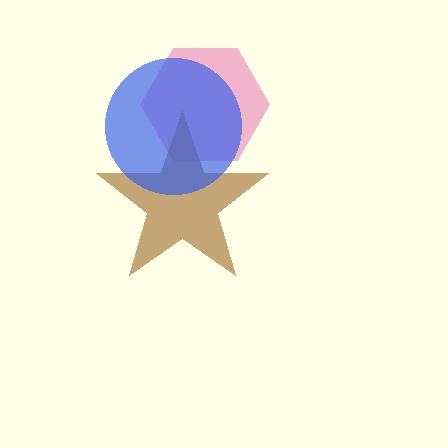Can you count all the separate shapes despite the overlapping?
Yes, there are 3 separate shapes.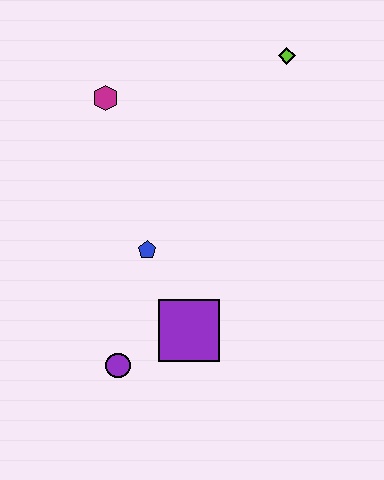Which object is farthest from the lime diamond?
The purple circle is farthest from the lime diamond.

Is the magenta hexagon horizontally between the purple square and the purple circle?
No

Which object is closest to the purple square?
The purple circle is closest to the purple square.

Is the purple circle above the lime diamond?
No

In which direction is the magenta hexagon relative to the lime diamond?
The magenta hexagon is to the left of the lime diamond.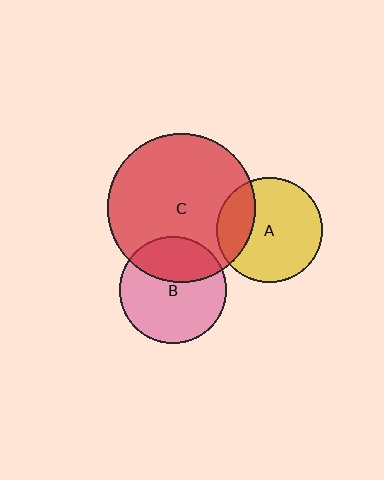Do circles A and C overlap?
Yes.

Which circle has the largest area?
Circle C (red).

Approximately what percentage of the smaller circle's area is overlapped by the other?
Approximately 25%.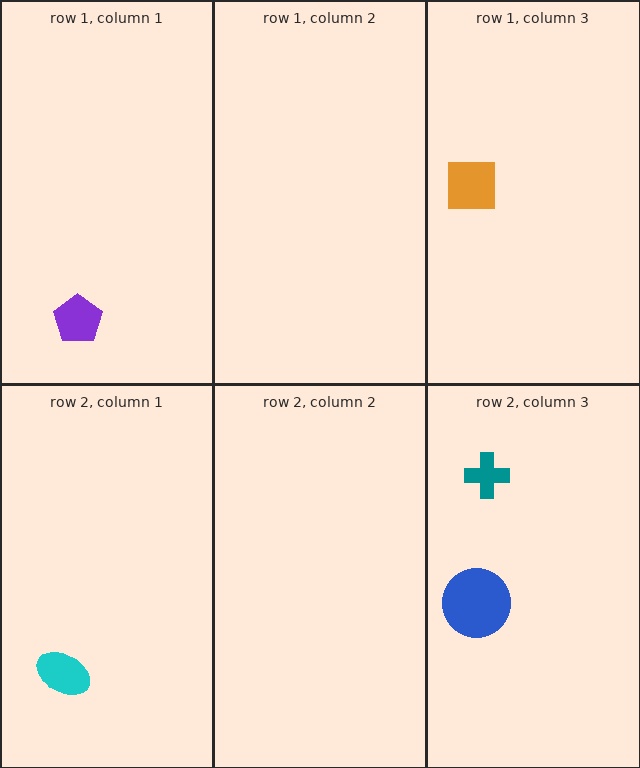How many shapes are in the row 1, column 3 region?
1.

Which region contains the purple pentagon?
The row 1, column 1 region.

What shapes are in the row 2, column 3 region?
The teal cross, the blue circle.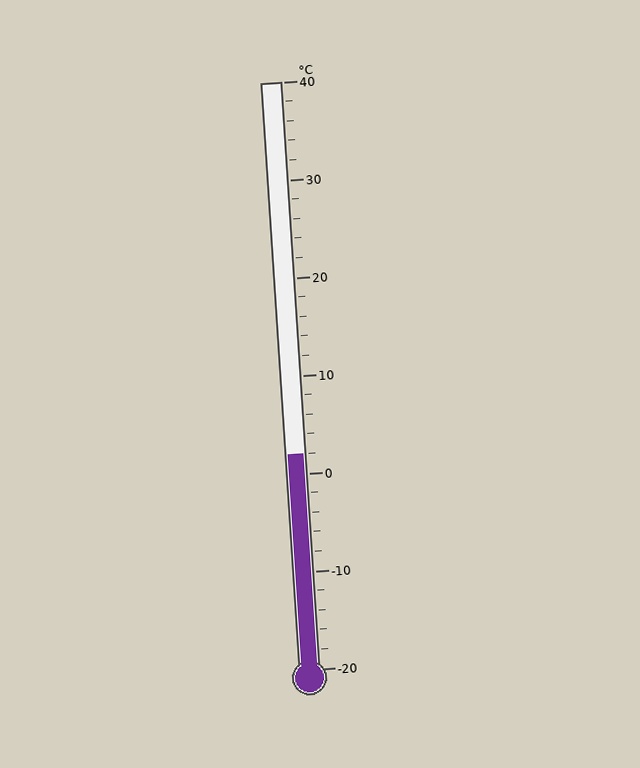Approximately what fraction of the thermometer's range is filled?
The thermometer is filled to approximately 35% of its range.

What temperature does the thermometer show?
The thermometer shows approximately 2°C.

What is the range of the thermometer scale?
The thermometer scale ranges from -20°C to 40°C.